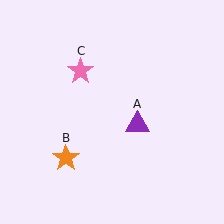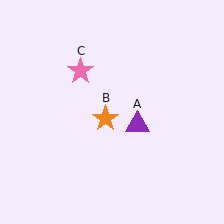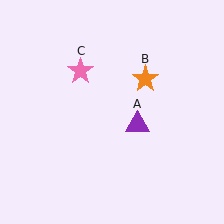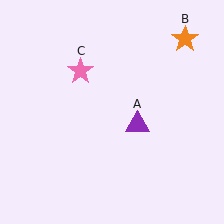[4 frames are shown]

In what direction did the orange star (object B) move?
The orange star (object B) moved up and to the right.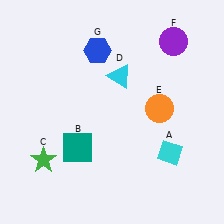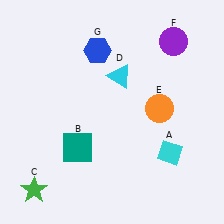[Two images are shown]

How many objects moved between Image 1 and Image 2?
1 object moved between the two images.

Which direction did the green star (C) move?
The green star (C) moved down.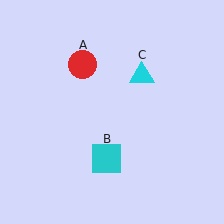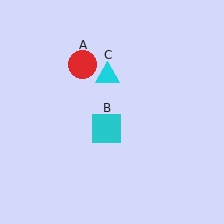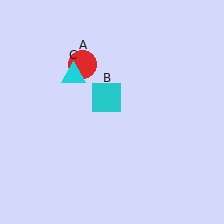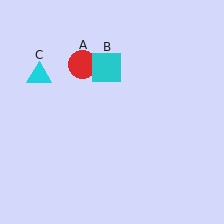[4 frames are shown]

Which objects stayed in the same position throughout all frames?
Red circle (object A) remained stationary.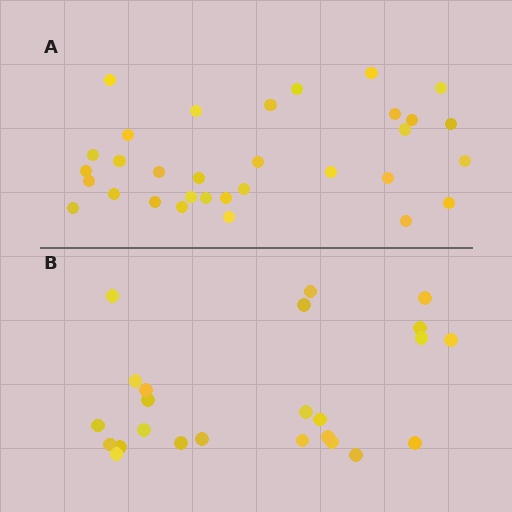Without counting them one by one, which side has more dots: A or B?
Region A (the top region) has more dots.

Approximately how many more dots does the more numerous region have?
Region A has roughly 8 or so more dots than region B.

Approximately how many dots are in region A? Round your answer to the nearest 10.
About 30 dots. (The exact count is 32, which rounds to 30.)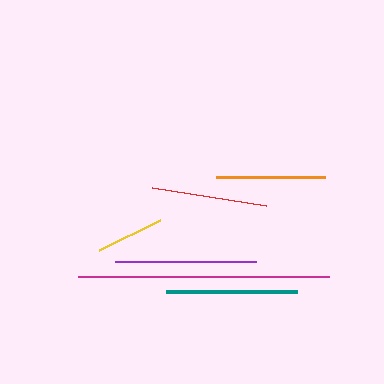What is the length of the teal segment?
The teal segment is approximately 131 pixels long.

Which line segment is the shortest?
The yellow line is the shortest at approximately 68 pixels.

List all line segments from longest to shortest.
From longest to shortest: magenta, purple, teal, red, orange, yellow.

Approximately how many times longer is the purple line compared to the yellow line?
The purple line is approximately 2.1 times the length of the yellow line.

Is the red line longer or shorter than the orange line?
The red line is longer than the orange line.